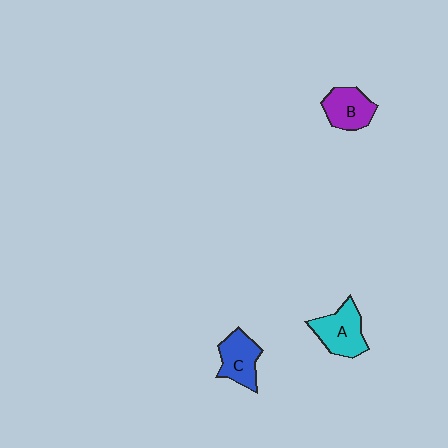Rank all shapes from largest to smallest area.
From largest to smallest: A (cyan), C (blue), B (purple).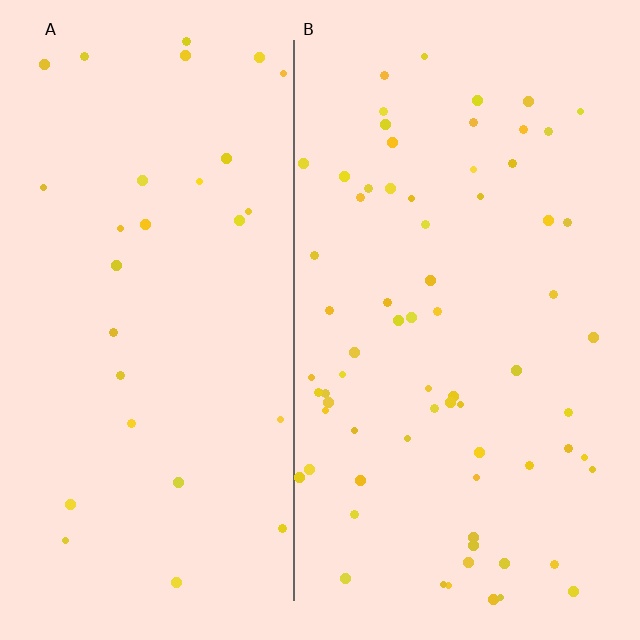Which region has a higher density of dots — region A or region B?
B (the right).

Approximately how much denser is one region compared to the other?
Approximately 2.4× — region B over region A.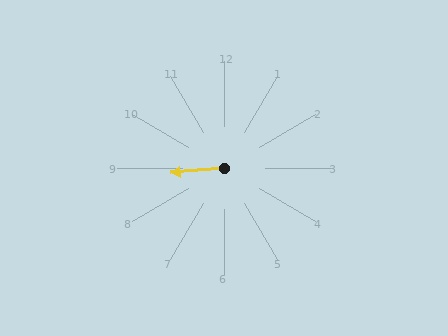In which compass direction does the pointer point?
West.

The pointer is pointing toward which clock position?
Roughly 9 o'clock.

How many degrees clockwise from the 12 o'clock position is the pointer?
Approximately 265 degrees.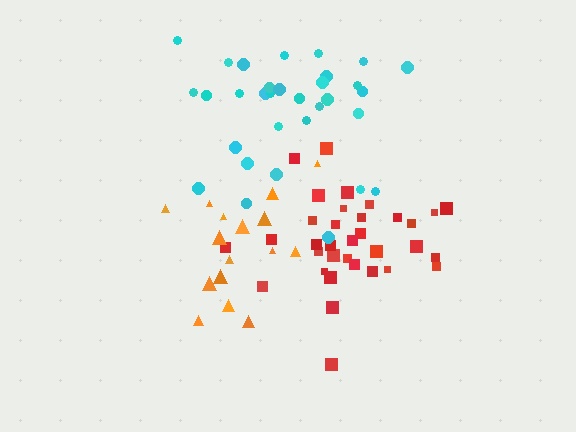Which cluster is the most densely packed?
Red.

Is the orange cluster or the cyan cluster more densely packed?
Cyan.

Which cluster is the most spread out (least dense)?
Orange.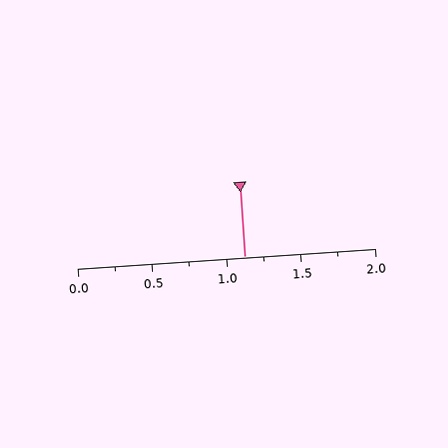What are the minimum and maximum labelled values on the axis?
The axis runs from 0.0 to 2.0.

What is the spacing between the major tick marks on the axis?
The major ticks are spaced 0.5 apart.